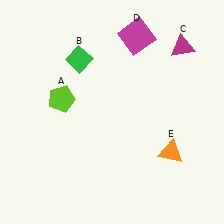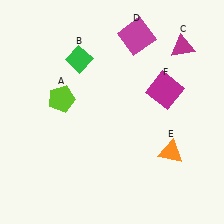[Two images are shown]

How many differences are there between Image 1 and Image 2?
There is 1 difference between the two images.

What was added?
A magenta square (F) was added in Image 2.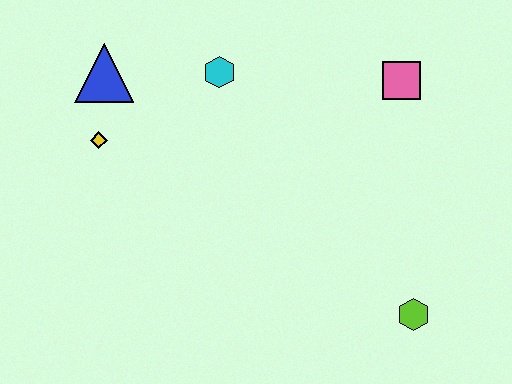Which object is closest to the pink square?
The cyan hexagon is closest to the pink square.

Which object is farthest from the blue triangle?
The lime hexagon is farthest from the blue triangle.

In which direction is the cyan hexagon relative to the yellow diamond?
The cyan hexagon is to the right of the yellow diamond.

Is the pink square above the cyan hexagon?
No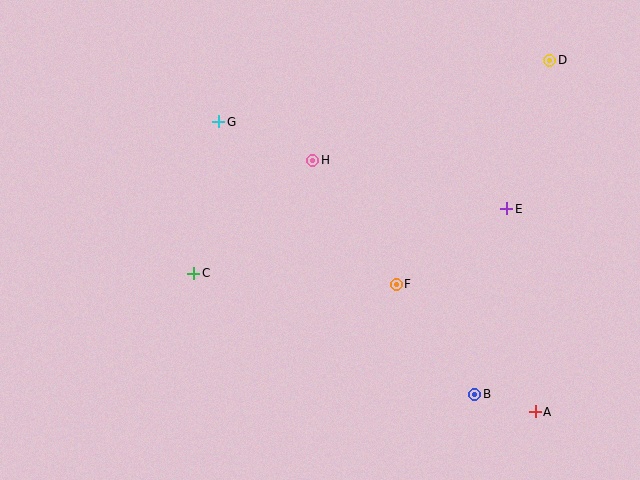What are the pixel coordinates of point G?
Point G is at (219, 122).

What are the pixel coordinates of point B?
Point B is at (475, 394).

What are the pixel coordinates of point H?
Point H is at (313, 160).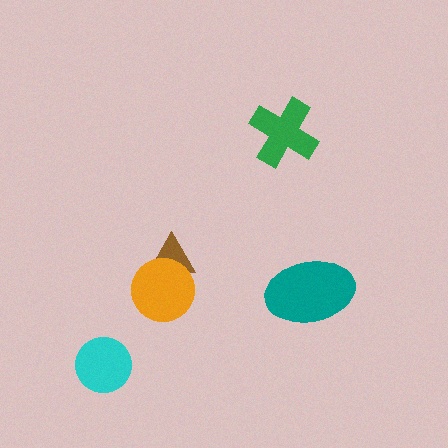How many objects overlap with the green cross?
0 objects overlap with the green cross.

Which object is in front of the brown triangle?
The orange circle is in front of the brown triangle.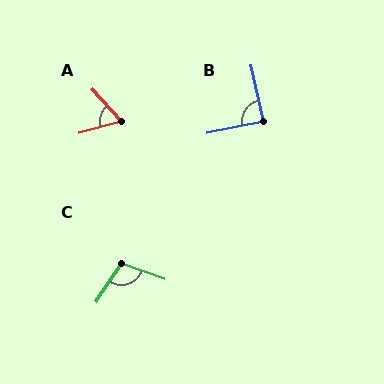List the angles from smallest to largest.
A (62°), B (90°), C (103°).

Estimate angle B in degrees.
Approximately 90 degrees.